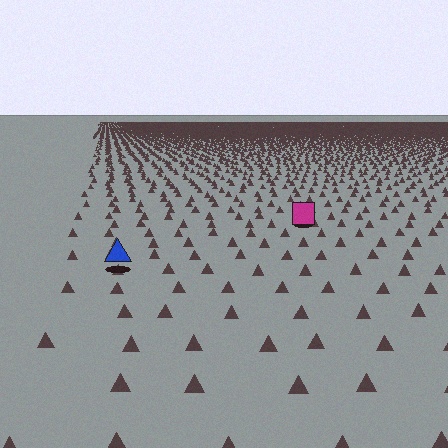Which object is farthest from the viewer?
The magenta square is farthest from the viewer. It appears smaller and the ground texture around it is denser.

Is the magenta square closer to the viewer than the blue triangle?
No. The blue triangle is closer — you can tell from the texture gradient: the ground texture is coarser near it.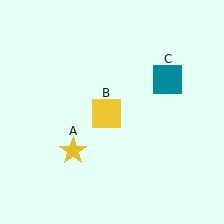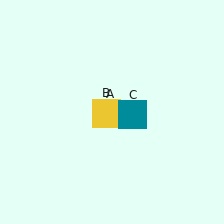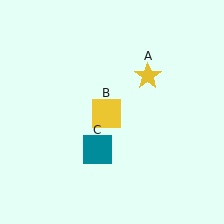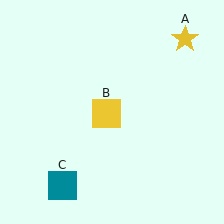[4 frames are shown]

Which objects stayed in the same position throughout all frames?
Yellow square (object B) remained stationary.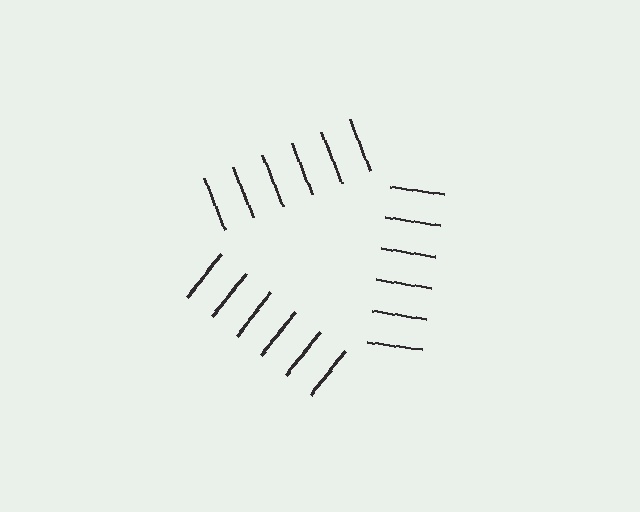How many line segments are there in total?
18 — 6 along each of the 3 edges.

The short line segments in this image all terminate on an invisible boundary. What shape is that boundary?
An illusory triangle — the line segments terminate on its edges but no continuous stroke is drawn.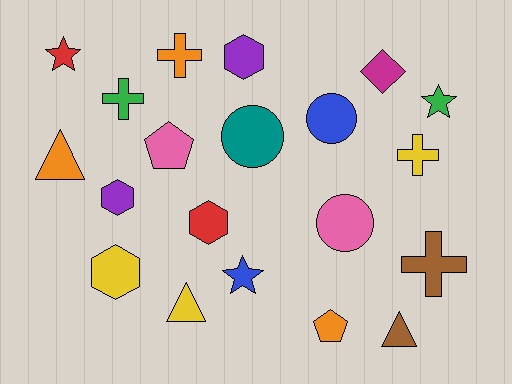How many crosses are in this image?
There are 4 crosses.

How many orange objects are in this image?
There are 3 orange objects.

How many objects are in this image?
There are 20 objects.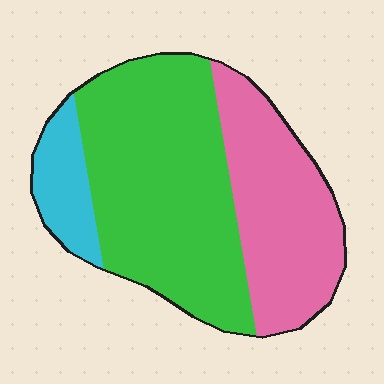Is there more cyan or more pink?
Pink.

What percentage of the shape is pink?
Pink covers roughly 35% of the shape.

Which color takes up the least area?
Cyan, at roughly 10%.